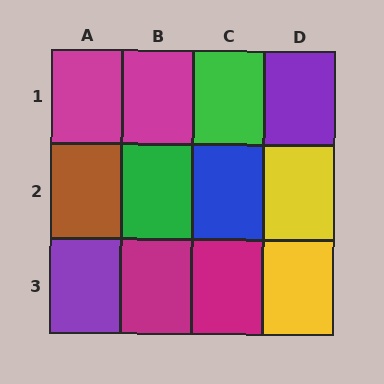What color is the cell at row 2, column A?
Brown.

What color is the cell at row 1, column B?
Magenta.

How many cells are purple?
2 cells are purple.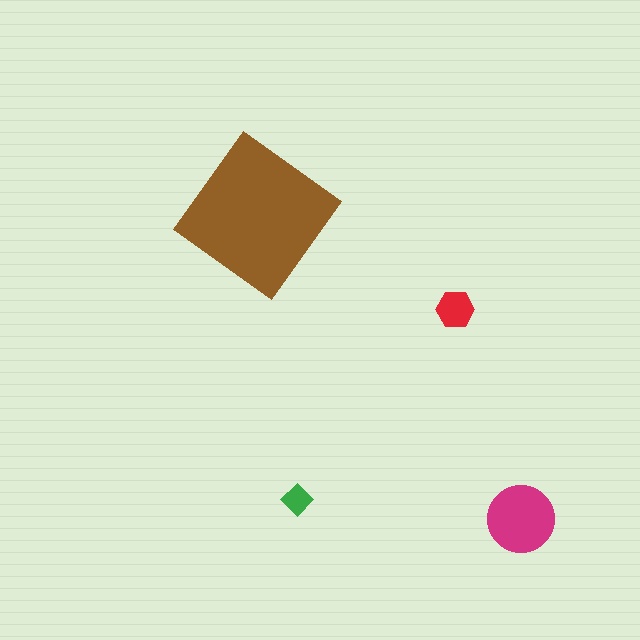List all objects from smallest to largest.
The green diamond, the red hexagon, the magenta circle, the brown diamond.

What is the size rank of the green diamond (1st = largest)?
4th.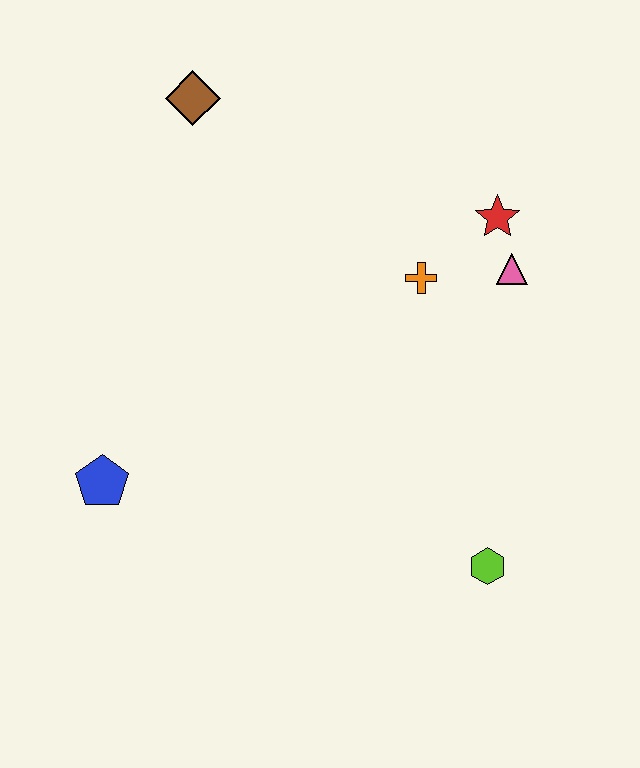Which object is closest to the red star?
The pink triangle is closest to the red star.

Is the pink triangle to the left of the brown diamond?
No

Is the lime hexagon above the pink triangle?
No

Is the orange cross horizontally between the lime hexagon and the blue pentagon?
Yes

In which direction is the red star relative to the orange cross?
The red star is to the right of the orange cross.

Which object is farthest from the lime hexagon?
The brown diamond is farthest from the lime hexagon.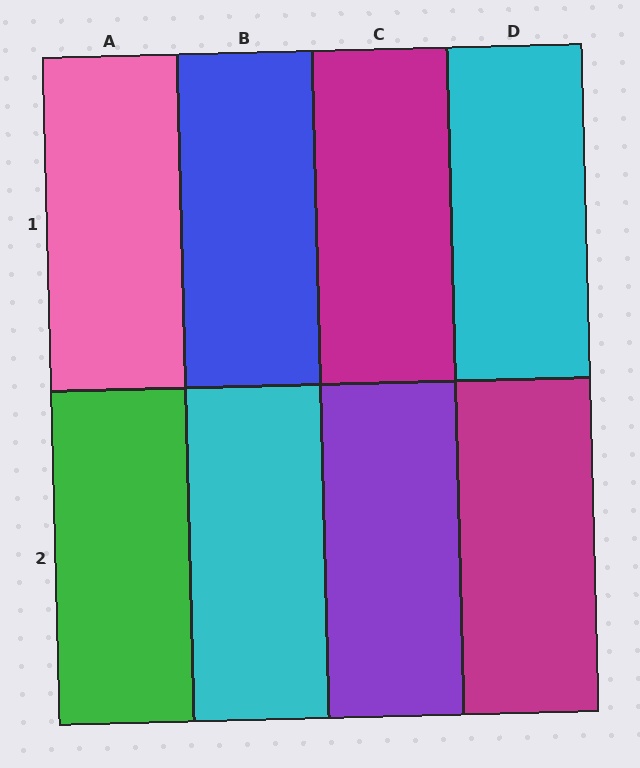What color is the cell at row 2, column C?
Purple.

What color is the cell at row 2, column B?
Cyan.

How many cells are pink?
1 cell is pink.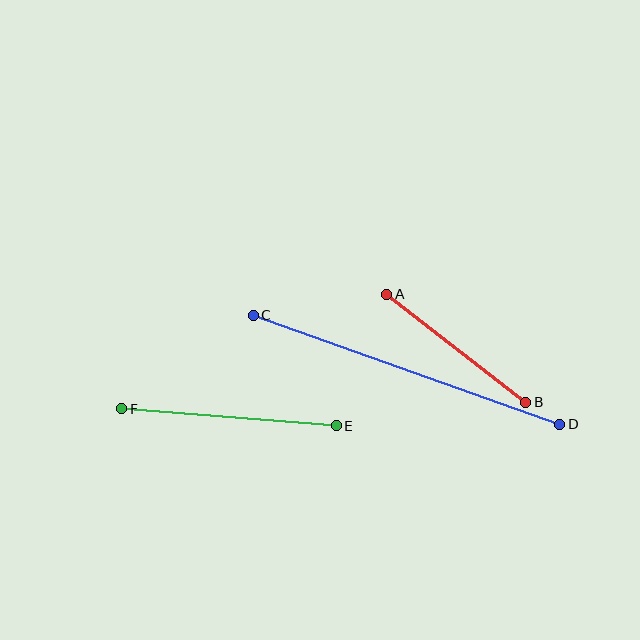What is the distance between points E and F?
The distance is approximately 215 pixels.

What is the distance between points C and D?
The distance is approximately 326 pixels.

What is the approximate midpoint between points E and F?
The midpoint is at approximately (229, 417) pixels.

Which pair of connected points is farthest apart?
Points C and D are farthest apart.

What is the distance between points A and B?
The distance is approximately 176 pixels.